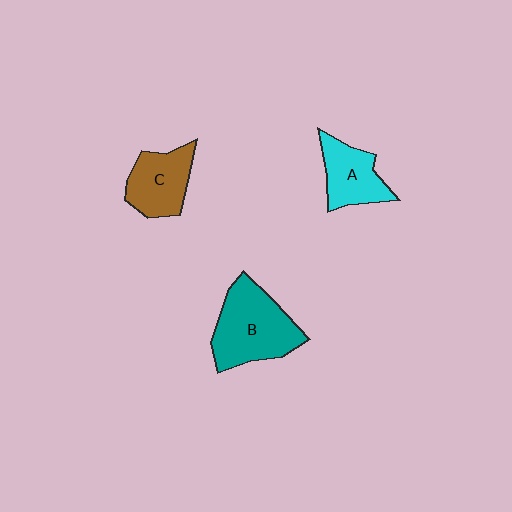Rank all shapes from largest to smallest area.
From largest to smallest: B (teal), C (brown), A (cyan).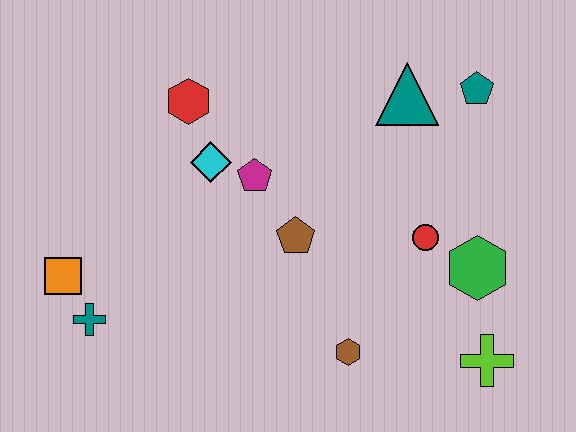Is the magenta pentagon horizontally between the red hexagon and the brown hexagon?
Yes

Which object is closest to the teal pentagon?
The teal triangle is closest to the teal pentagon.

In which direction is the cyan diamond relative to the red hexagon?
The cyan diamond is below the red hexagon.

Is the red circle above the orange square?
Yes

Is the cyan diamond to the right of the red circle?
No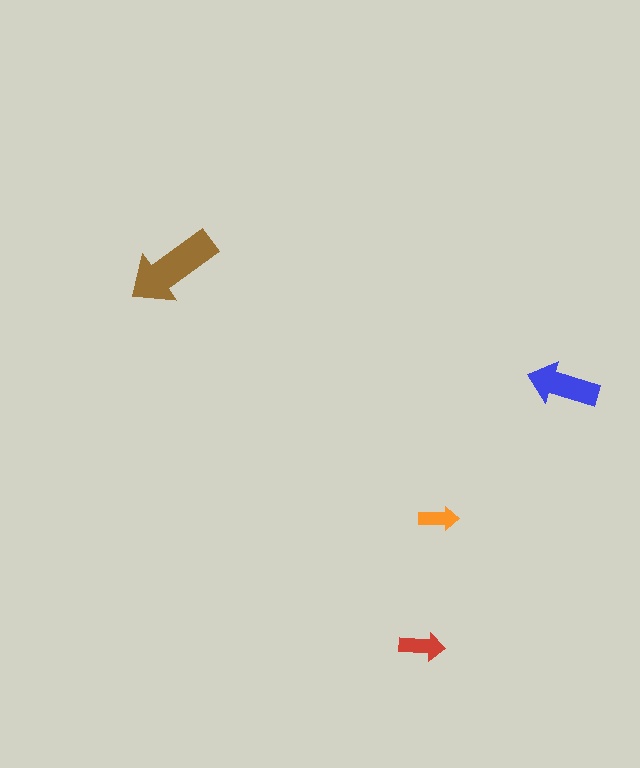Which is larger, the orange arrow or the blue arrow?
The blue one.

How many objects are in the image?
There are 4 objects in the image.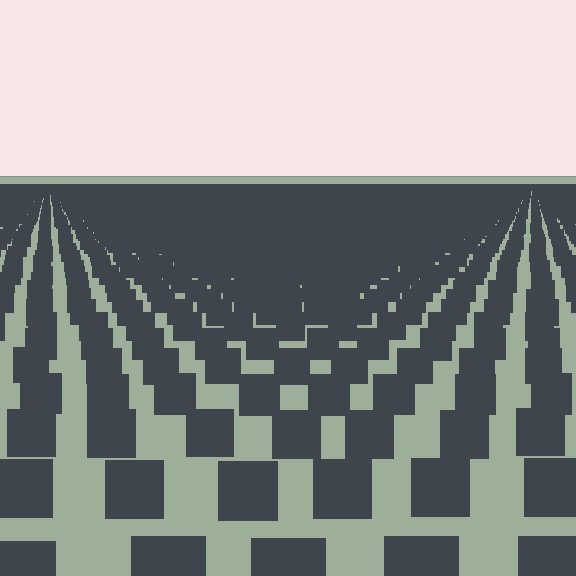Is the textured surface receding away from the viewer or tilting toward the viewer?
The surface is receding away from the viewer. Texture elements get smaller and denser toward the top.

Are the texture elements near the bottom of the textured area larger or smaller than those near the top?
Larger. Near the bottom, elements are closer to the viewer and appear at a bigger on-screen size.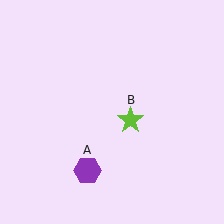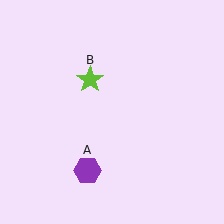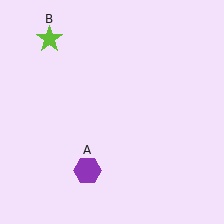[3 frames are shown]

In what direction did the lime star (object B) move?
The lime star (object B) moved up and to the left.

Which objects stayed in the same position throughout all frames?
Purple hexagon (object A) remained stationary.